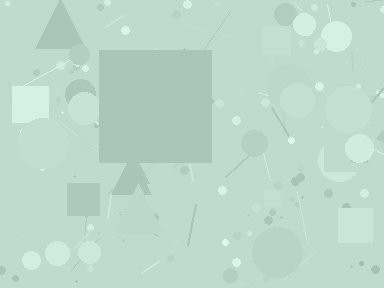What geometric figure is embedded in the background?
A square is embedded in the background.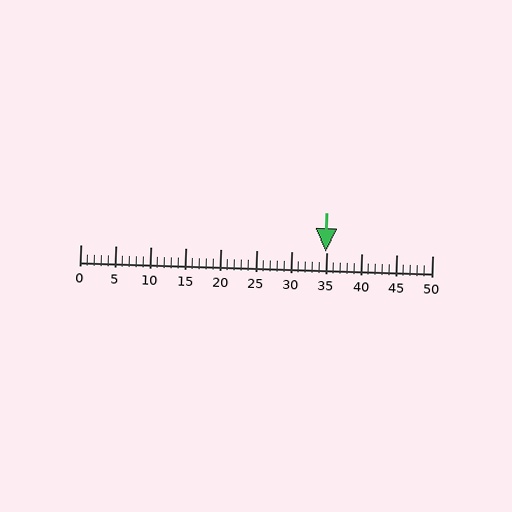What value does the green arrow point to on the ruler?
The green arrow points to approximately 35.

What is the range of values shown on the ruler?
The ruler shows values from 0 to 50.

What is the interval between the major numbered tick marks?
The major tick marks are spaced 5 units apart.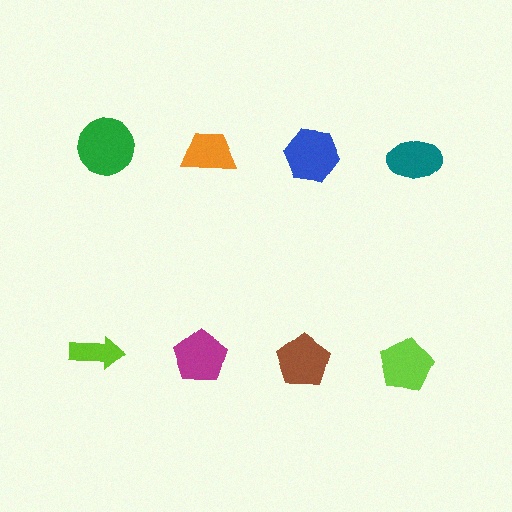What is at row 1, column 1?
A green circle.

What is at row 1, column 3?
A blue hexagon.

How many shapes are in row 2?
4 shapes.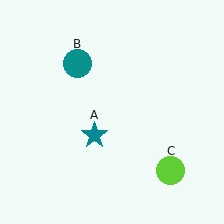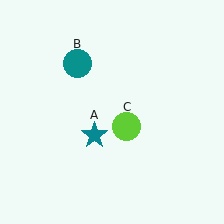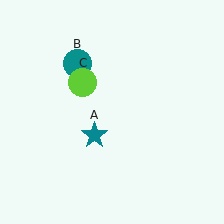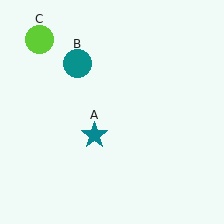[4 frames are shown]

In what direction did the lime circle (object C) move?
The lime circle (object C) moved up and to the left.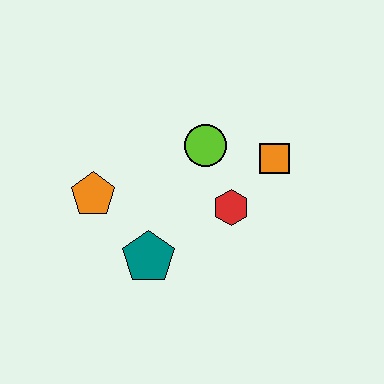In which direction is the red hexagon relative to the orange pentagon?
The red hexagon is to the right of the orange pentagon.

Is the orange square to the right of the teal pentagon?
Yes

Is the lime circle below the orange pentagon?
No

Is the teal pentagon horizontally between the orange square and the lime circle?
No